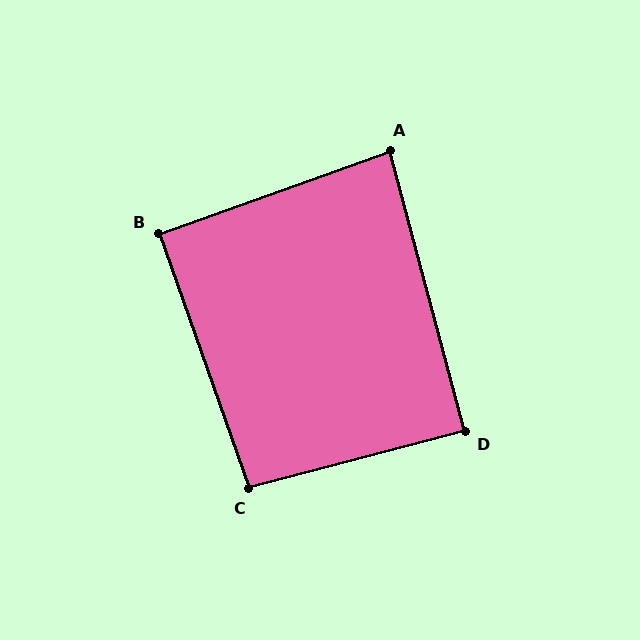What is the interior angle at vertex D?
Approximately 90 degrees (approximately right).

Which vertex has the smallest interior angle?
A, at approximately 85 degrees.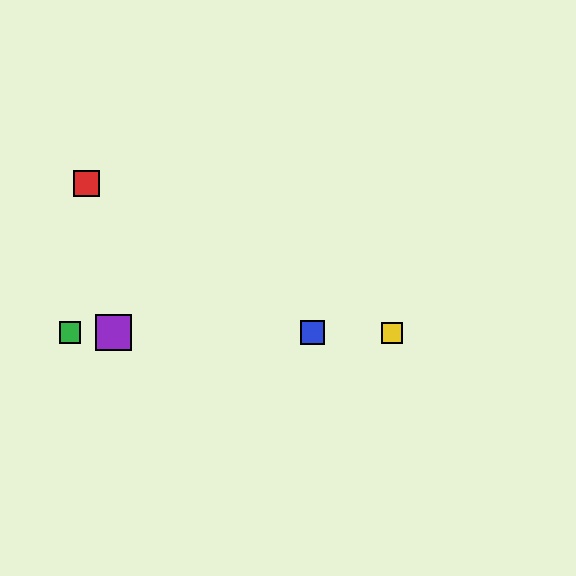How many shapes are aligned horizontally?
4 shapes (the blue square, the green square, the yellow square, the purple square) are aligned horizontally.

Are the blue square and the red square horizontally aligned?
No, the blue square is at y≈333 and the red square is at y≈184.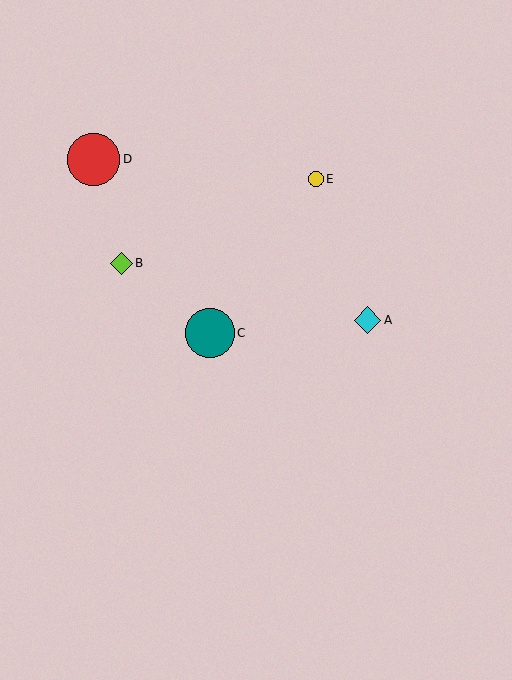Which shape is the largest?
The red circle (labeled D) is the largest.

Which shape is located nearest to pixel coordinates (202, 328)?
The teal circle (labeled C) at (210, 333) is nearest to that location.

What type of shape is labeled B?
Shape B is a lime diamond.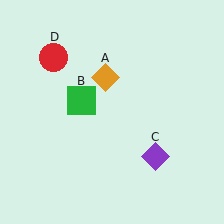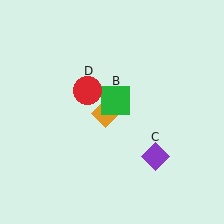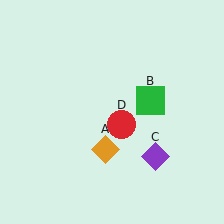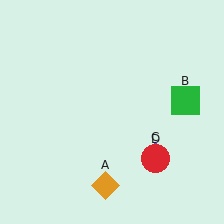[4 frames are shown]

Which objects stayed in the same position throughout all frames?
Purple diamond (object C) remained stationary.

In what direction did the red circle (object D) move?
The red circle (object D) moved down and to the right.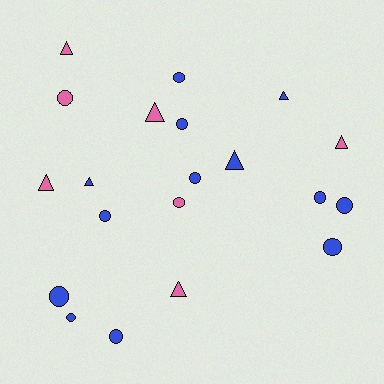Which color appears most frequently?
Blue, with 13 objects.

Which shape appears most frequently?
Circle, with 12 objects.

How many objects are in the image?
There are 20 objects.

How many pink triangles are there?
There are 5 pink triangles.